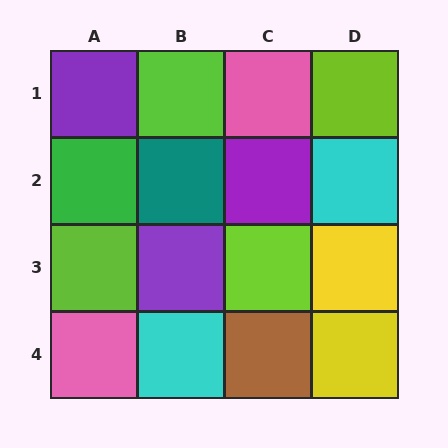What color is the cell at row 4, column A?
Pink.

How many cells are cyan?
2 cells are cyan.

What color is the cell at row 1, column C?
Pink.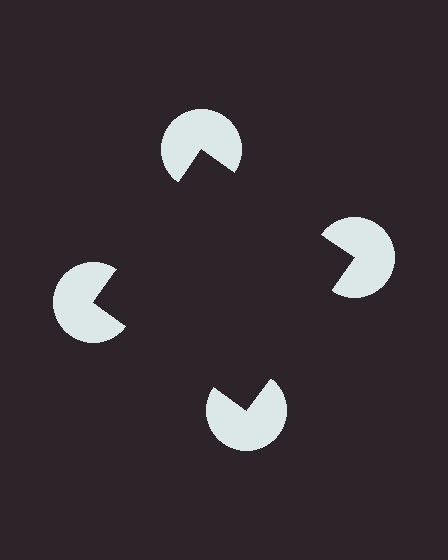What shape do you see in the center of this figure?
An illusory square — its edges are inferred from the aligned wedge cuts in the pac-man discs, not physically drawn.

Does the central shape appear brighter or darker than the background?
It typically appears slightly darker than the background, even though no actual brightness change is drawn.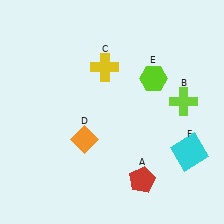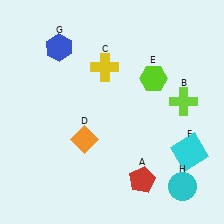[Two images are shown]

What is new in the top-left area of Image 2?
A blue hexagon (G) was added in the top-left area of Image 2.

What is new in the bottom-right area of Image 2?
A cyan circle (H) was added in the bottom-right area of Image 2.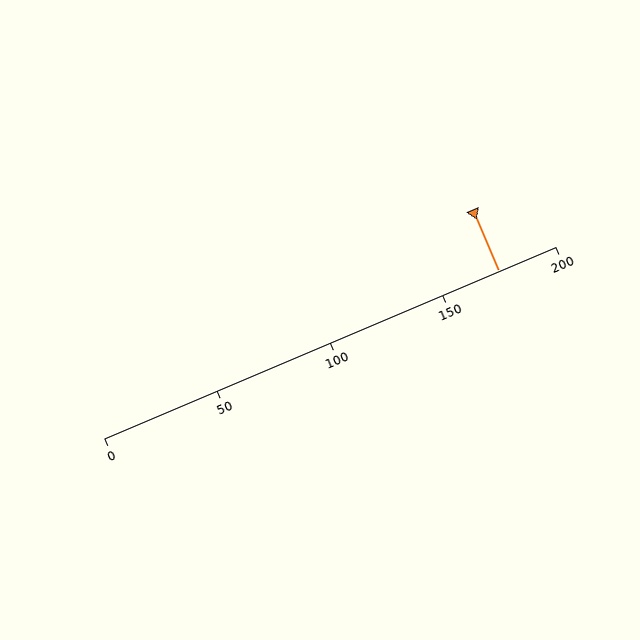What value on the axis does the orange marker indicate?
The marker indicates approximately 175.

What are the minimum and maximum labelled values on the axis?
The axis runs from 0 to 200.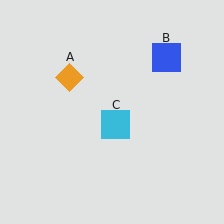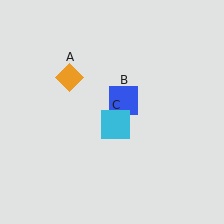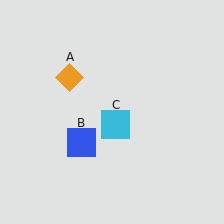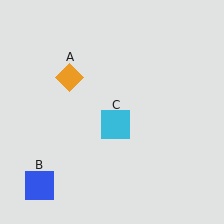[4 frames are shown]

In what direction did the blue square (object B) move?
The blue square (object B) moved down and to the left.